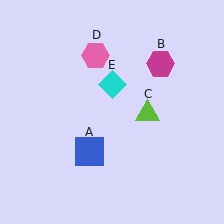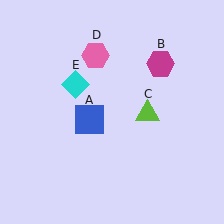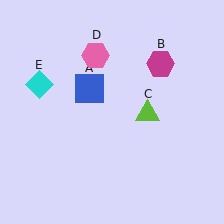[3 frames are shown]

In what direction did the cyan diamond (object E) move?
The cyan diamond (object E) moved left.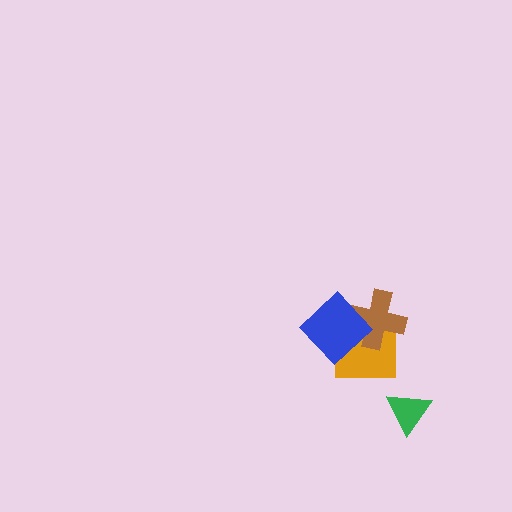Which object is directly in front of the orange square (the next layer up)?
The brown cross is directly in front of the orange square.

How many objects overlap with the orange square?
2 objects overlap with the orange square.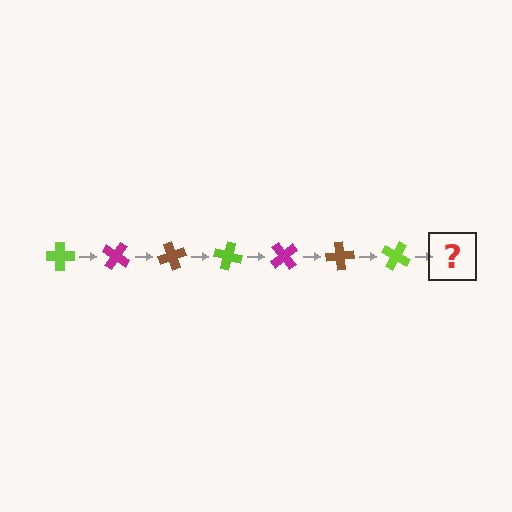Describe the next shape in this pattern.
It should be a magenta cross, rotated 245 degrees from the start.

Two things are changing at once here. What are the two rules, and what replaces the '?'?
The two rules are that it rotates 35 degrees each step and the color cycles through lime, magenta, and brown. The '?' should be a magenta cross, rotated 245 degrees from the start.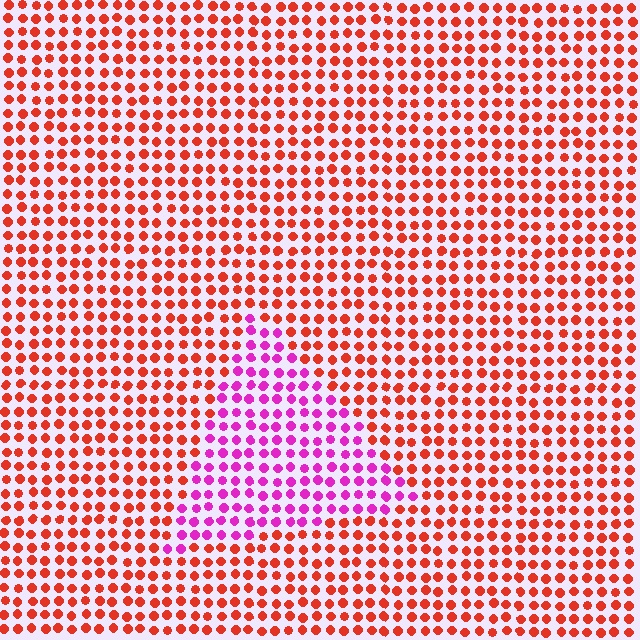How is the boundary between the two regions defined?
The boundary is defined purely by a slight shift in hue (about 56 degrees). Spacing, size, and orientation are identical on both sides.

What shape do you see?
I see a triangle.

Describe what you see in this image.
The image is filled with small red elements in a uniform arrangement. A triangle-shaped region is visible where the elements are tinted to a slightly different hue, forming a subtle color boundary.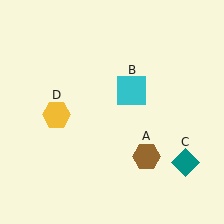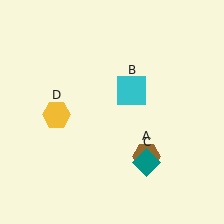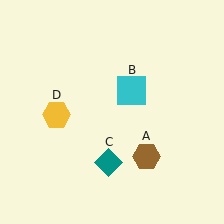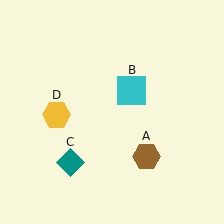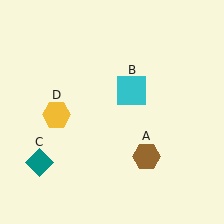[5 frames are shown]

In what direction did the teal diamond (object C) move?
The teal diamond (object C) moved left.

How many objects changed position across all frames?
1 object changed position: teal diamond (object C).